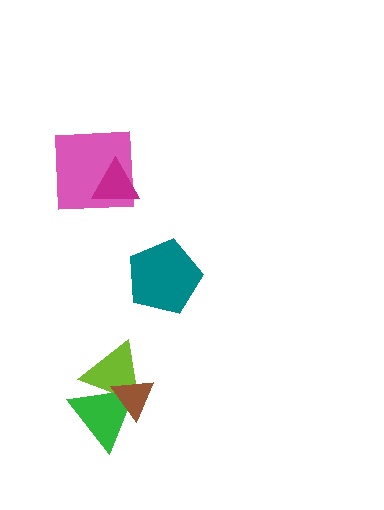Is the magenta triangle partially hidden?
No, no other shape covers it.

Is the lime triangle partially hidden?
Yes, it is partially covered by another shape.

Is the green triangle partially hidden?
Yes, it is partially covered by another shape.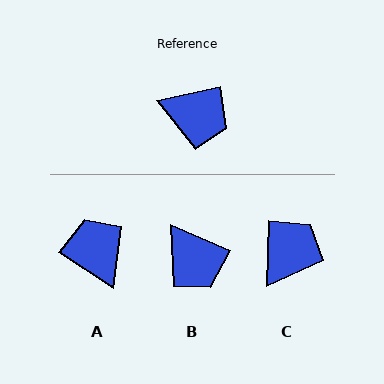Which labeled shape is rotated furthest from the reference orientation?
A, about 135 degrees away.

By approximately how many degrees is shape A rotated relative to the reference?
Approximately 135 degrees counter-clockwise.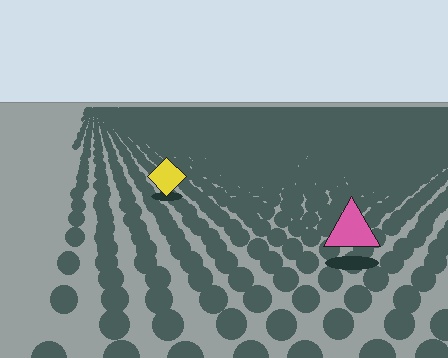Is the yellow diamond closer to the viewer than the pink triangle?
No. The pink triangle is closer — you can tell from the texture gradient: the ground texture is coarser near it.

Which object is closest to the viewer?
The pink triangle is closest. The texture marks near it are larger and more spread out.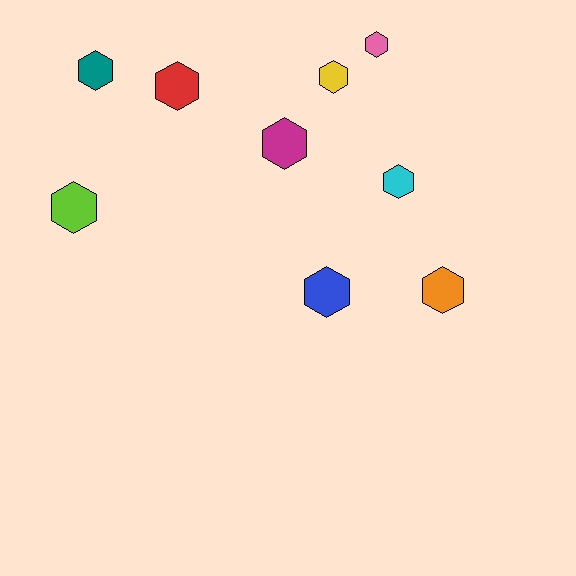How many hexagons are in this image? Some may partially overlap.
There are 9 hexagons.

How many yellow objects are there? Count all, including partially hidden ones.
There is 1 yellow object.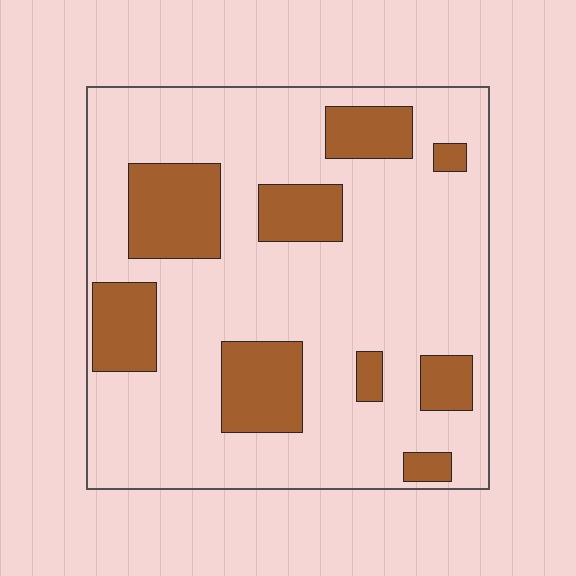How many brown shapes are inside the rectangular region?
9.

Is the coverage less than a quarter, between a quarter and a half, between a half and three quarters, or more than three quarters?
Less than a quarter.